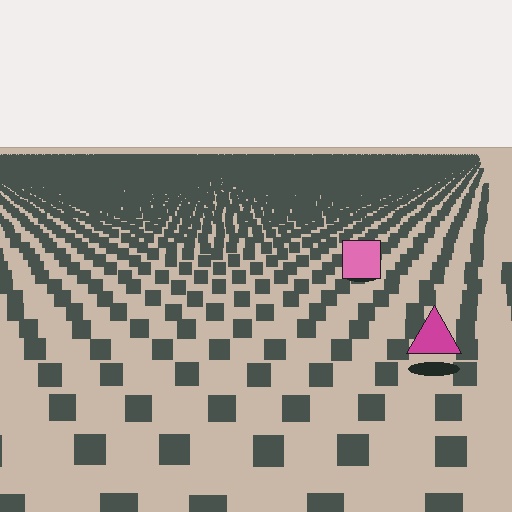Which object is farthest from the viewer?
The pink square is farthest from the viewer. It appears smaller and the ground texture around it is denser.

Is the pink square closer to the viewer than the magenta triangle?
No. The magenta triangle is closer — you can tell from the texture gradient: the ground texture is coarser near it.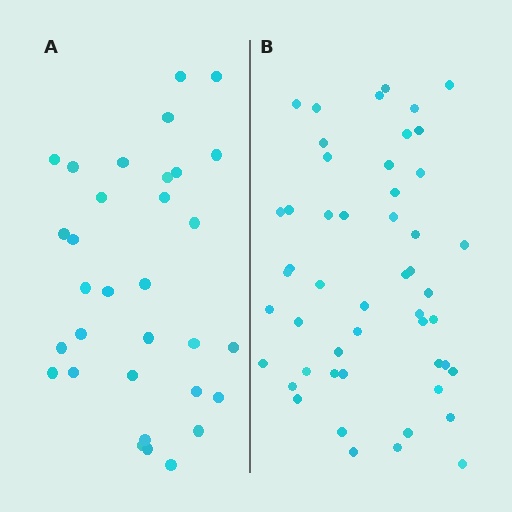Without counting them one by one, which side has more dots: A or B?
Region B (the right region) has more dots.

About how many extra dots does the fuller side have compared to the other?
Region B has approximately 20 more dots than region A.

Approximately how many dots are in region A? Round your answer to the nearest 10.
About 30 dots. (The exact count is 32, which rounds to 30.)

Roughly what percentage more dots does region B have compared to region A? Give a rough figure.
About 55% more.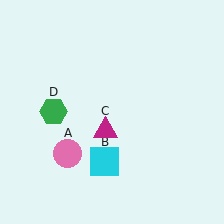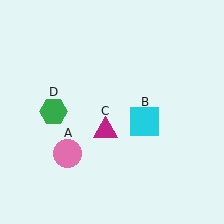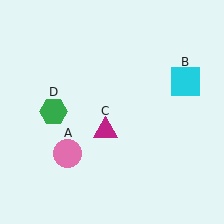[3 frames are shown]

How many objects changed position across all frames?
1 object changed position: cyan square (object B).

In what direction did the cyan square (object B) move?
The cyan square (object B) moved up and to the right.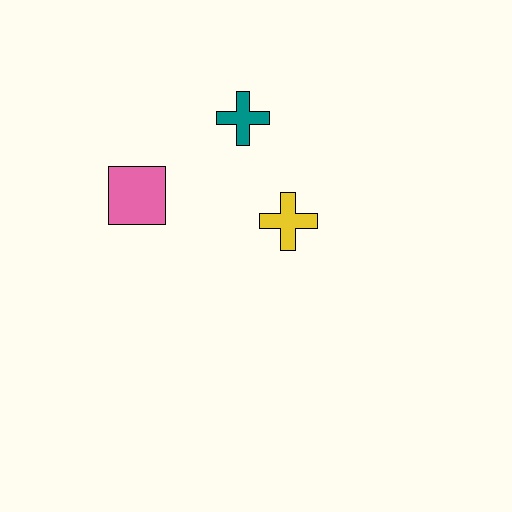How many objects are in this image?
There are 3 objects.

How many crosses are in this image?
There are 2 crosses.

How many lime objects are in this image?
There are no lime objects.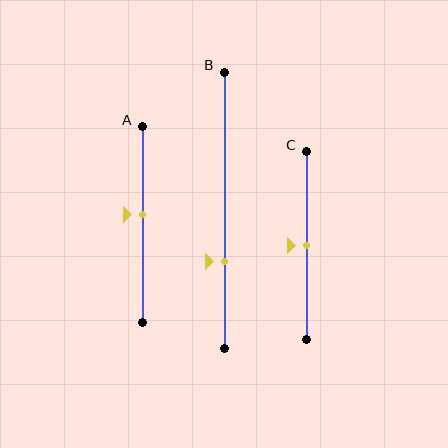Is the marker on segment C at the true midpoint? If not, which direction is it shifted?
Yes, the marker on segment C is at the true midpoint.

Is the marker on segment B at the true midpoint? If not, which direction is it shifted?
No, the marker on segment B is shifted downward by about 19% of the segment length.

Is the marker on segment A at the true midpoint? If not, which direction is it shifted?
No, the marker on segment A is shifted upward by about 5% of the segment length.